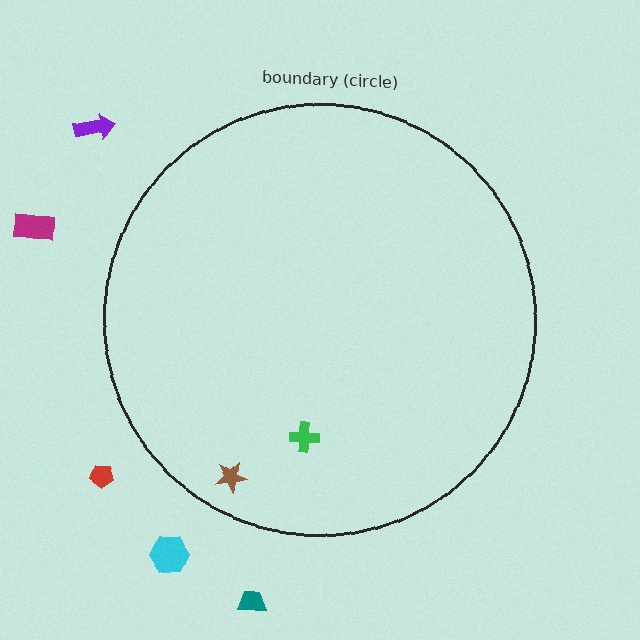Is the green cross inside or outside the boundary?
Inside.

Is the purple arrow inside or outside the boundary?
Outside.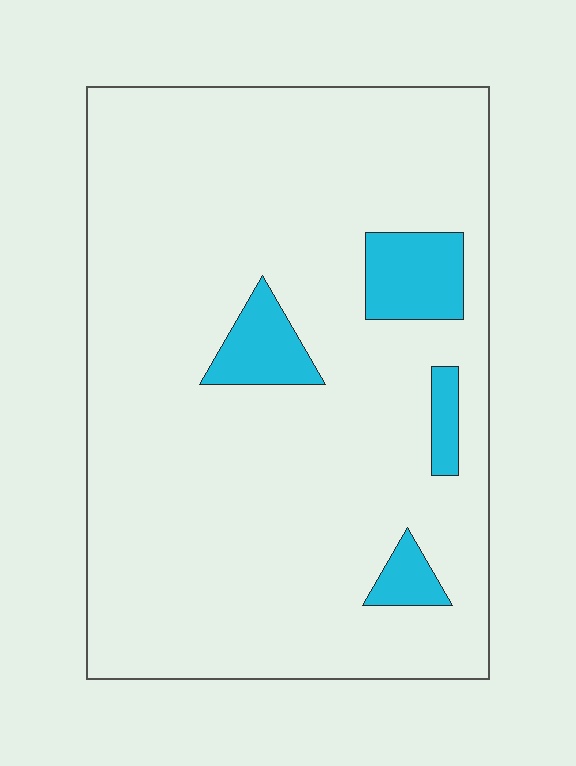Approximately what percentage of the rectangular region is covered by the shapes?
Approximately 10%.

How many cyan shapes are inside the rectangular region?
4.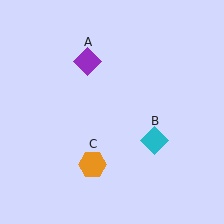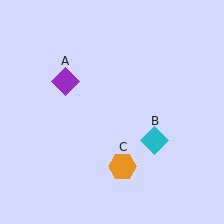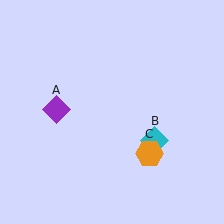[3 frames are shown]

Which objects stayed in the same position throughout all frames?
Cyan diamond (object B) remained stationary.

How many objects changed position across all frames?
2 objects changed position: purple diamond (object A), orange hexagon (object C).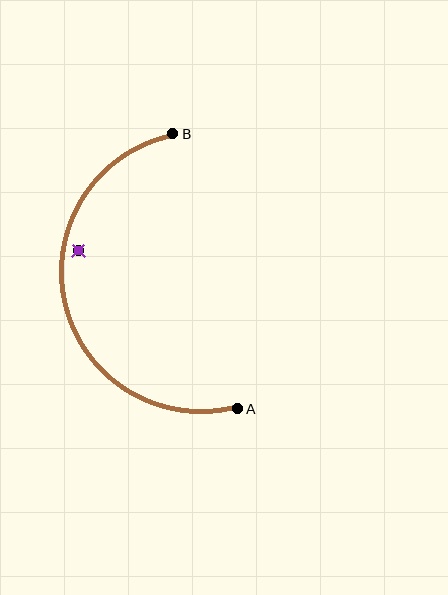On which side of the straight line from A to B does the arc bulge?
The arc bulges to the left of the straight line connecting A and B.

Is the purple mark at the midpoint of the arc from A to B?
No — the purple mark does not lie on the arc at all. It sits slightly inside the curve.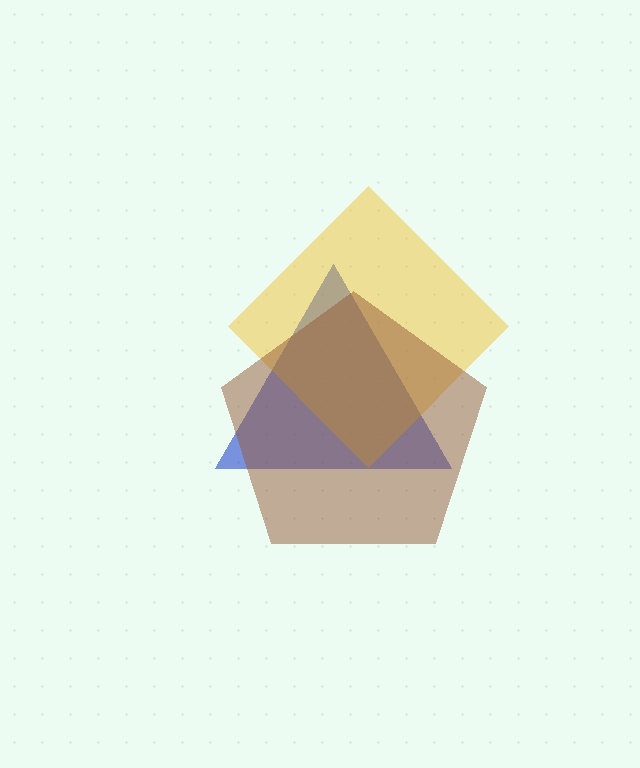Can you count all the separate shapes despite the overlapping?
Yes, there are 3 separate shapes.